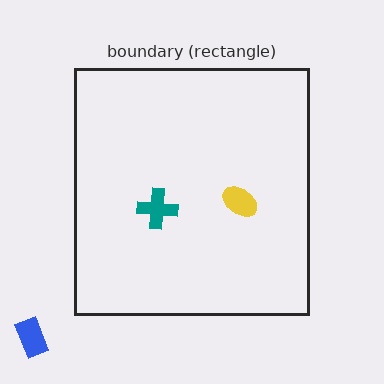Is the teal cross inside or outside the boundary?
Inside.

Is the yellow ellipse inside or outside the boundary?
Inside.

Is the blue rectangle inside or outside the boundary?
Outside.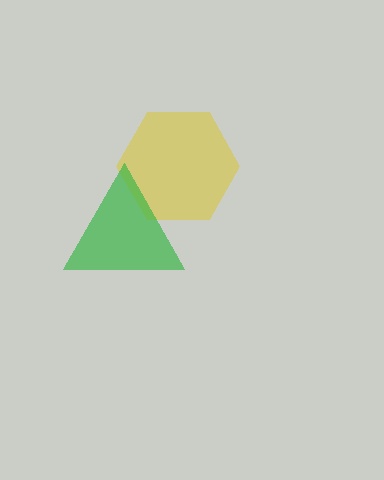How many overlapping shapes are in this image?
There are 2 overlapping shapes in the image.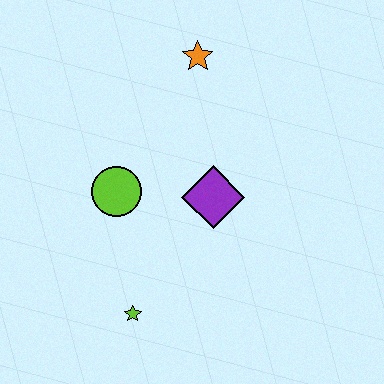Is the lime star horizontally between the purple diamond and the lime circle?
Yes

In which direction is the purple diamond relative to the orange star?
The purple diamond is below the orange star.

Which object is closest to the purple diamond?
The lime circle is closest to the purple diamond.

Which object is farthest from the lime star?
The orange star is farthest from the lime star.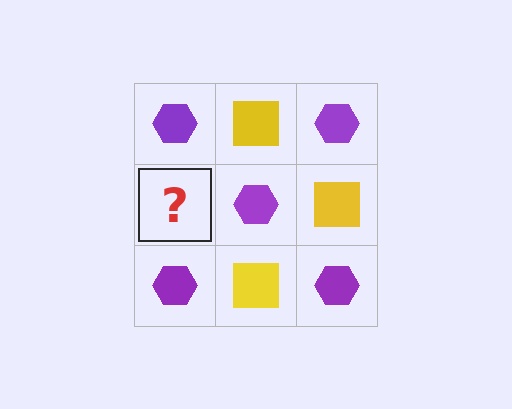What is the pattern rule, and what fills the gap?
The rule is that it alternates purple hexagon and yellow square in a checkerboard pattern. The gap should be filled with a yellow square.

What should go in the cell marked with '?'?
The missing cell should contain a yellow square.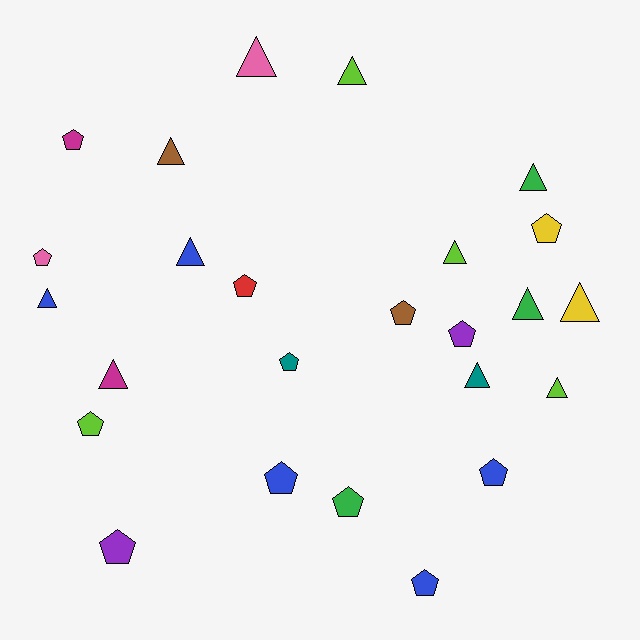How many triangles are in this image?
There are 12 triangles.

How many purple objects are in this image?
There are 2 purple objects.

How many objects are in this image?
There are 25 objects.